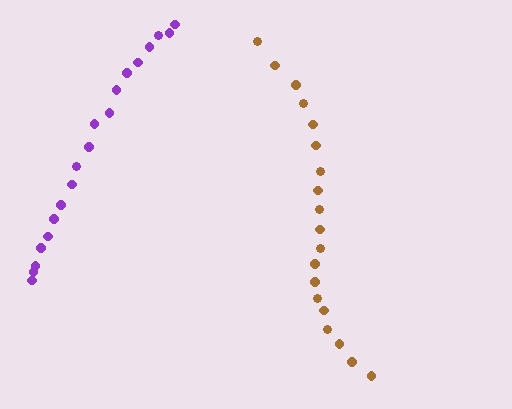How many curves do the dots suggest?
There are 2 distinct paths.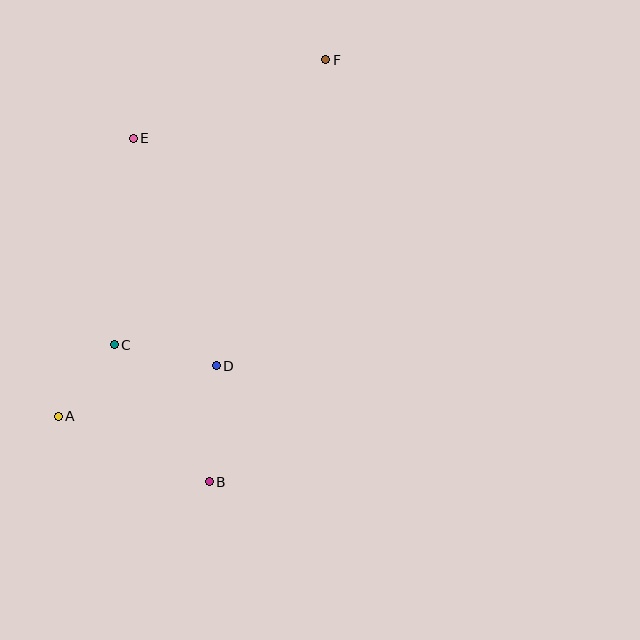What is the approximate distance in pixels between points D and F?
The distance between D and F is approximately 325 pixels.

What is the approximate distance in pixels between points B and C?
The distance between B and C is approximately 166 pixels.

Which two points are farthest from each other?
Points A and F are farthest from each other.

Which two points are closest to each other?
Points A and C are closest to each other.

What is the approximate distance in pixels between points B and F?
The distance between B and F is approximately 438 pixels.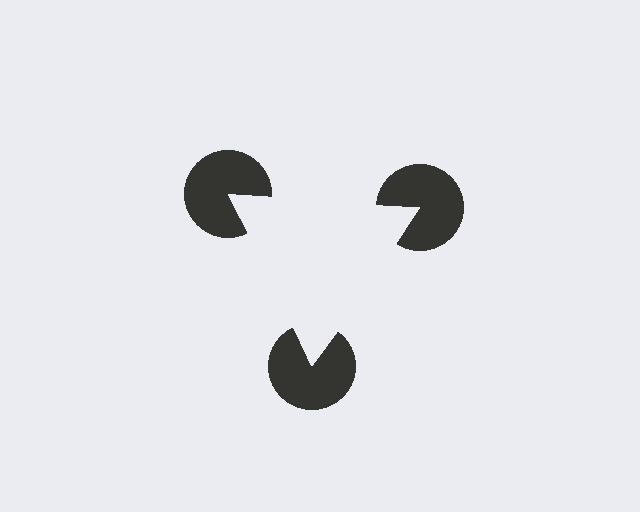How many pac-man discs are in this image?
There are 3 — one at each vertex of the illusory triangle.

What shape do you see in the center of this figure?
An illusory triangle — its edges are inferred from the aligned wedge cuts in the pac-man discs, not physically drawn.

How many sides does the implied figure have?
3 sides.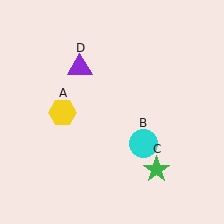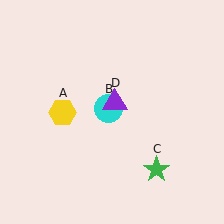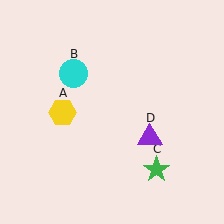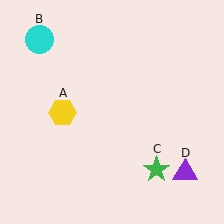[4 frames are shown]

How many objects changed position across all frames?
2 objects changed position: cyan circle (object B), purple triangle (object D).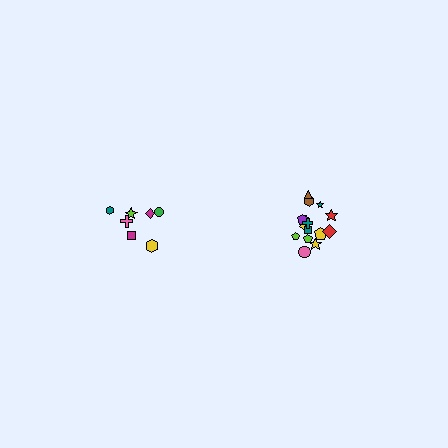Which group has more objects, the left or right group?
The right group.